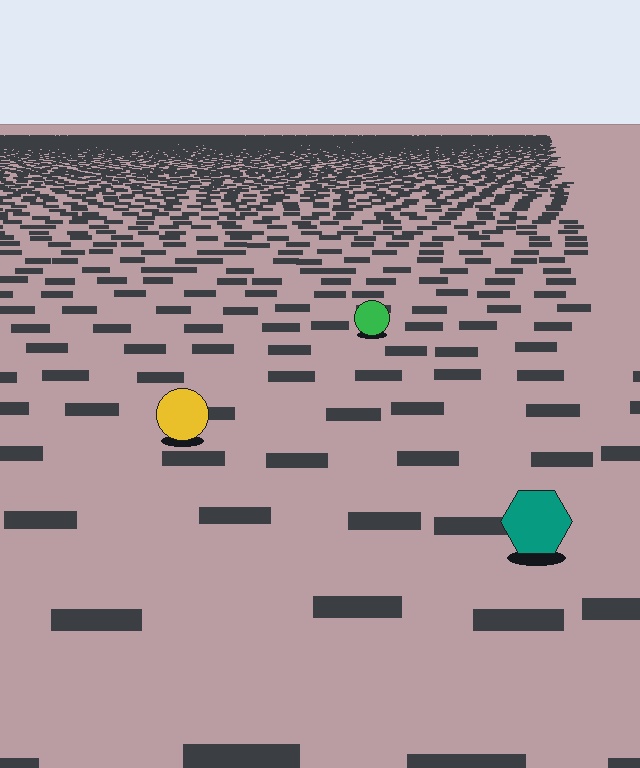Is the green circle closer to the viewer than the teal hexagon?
No. The teal hexagon is closer — you can tell from the texture gradient: the ground texture is coarser near it.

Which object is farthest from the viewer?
The green circle is farthest from the viewer. It appears smaller and the ground texture around it is denser.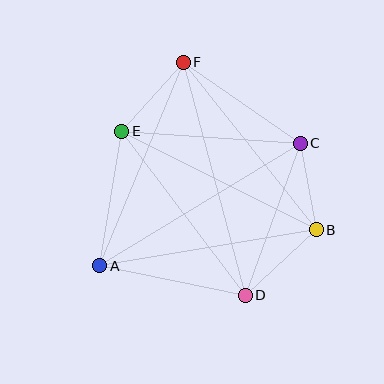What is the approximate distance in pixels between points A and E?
The distance between A and E is approximately 136 pixels.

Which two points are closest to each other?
Points B and C are closest to each other.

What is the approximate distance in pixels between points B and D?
The distance between B and D is approximately 97 pixels.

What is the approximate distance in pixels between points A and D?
The distance between A and D is approximately 149 pixels.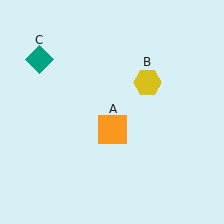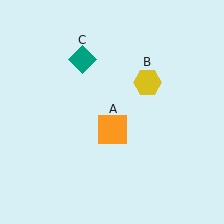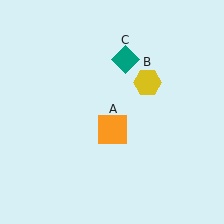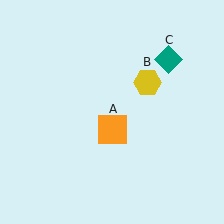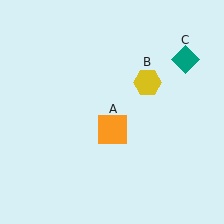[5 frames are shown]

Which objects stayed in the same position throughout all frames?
Orange square (object A) and yellow hexagon (object B) remained stationary.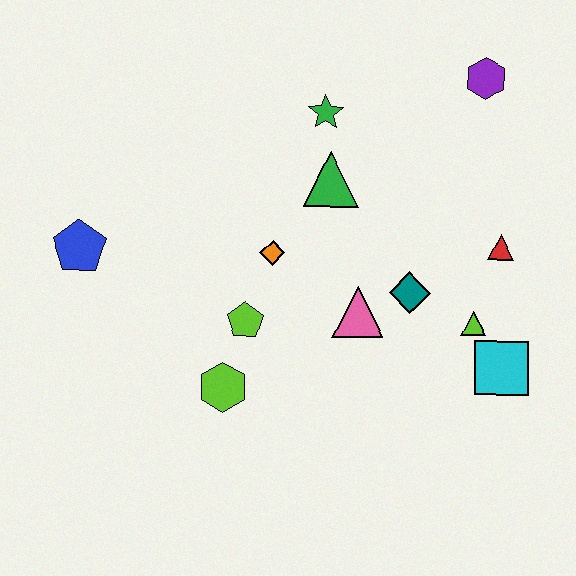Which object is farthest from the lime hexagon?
The purple hexagon is farthest from the lime hexagon.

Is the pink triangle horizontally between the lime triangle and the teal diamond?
No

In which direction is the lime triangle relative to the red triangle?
The lime triangle is below the red triangle.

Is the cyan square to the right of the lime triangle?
Yes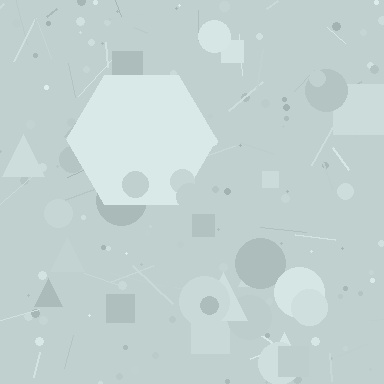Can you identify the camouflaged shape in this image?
The camouflaged shape is a hexagon.